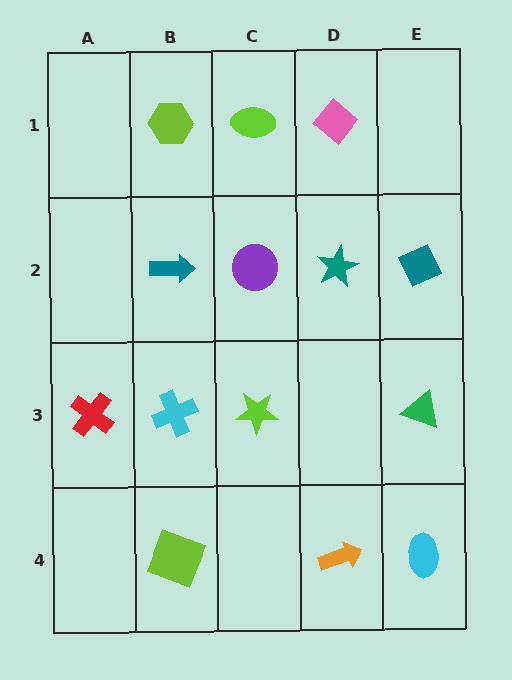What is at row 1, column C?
A lime ellipse.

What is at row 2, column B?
A teal arrow.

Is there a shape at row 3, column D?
No, that cell is empty.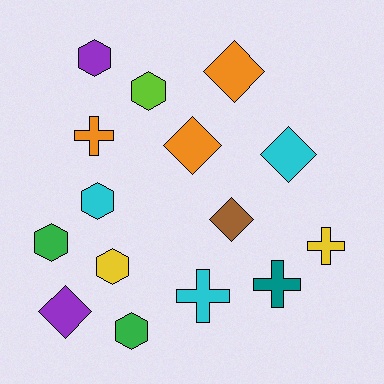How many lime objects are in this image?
There is 1 lime object.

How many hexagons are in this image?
There are 6 hexagons.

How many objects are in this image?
There are 15 objects.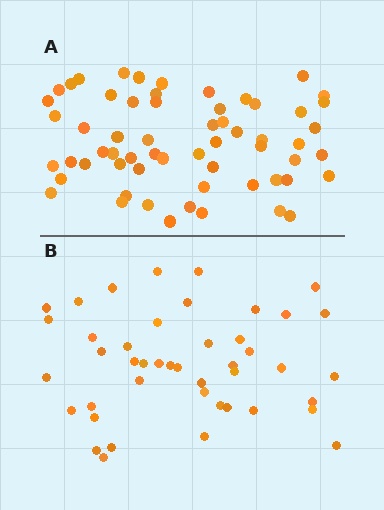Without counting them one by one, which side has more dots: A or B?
Region A (the top region) has more dots.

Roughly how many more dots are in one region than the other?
Region A has approximately 15 more dots than region B.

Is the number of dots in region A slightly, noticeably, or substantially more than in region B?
Region A has noticeably more, but not dramatically so. The ratio is roughly 1.4 to 1.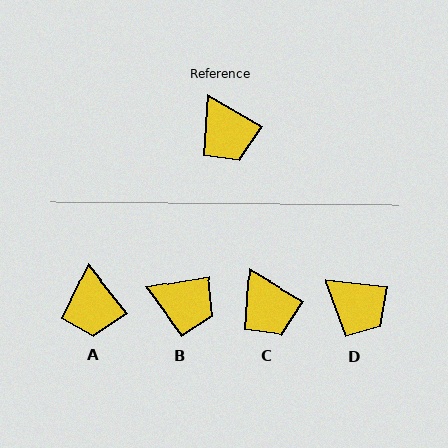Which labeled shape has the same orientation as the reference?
C.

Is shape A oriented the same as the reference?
No, it is off by about 22 degrees.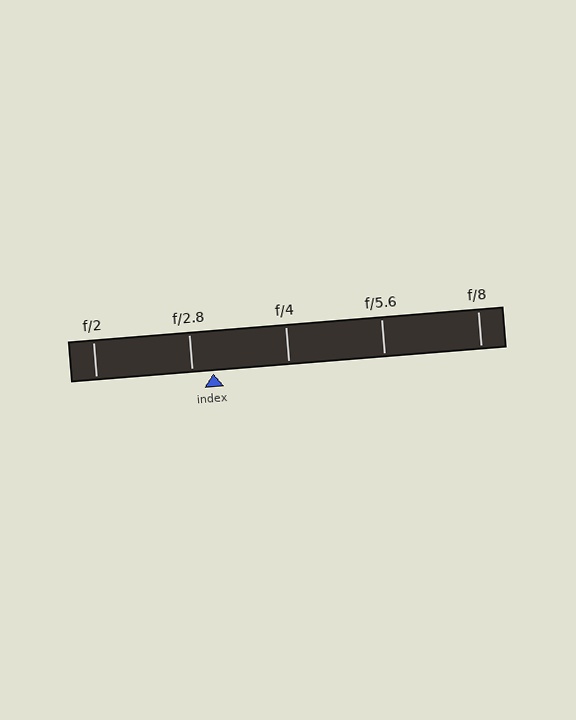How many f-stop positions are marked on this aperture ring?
There are 5 f-stop positions marked.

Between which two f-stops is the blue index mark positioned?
The index mark is between f/2.8 and f/4.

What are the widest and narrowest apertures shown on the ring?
The widest aperture shown is f/2 and the narrowest is f/8.